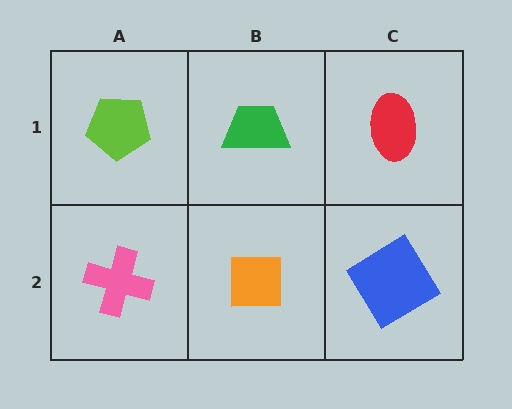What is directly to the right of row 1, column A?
A green trapezoid.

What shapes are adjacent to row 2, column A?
A lime pentagon (row 1, column A), an orange square (row 2, column B).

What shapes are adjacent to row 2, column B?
A green trapezoid (row 1, column B), a pink cross (row 2, column A), a blue diamond (row 2, column C).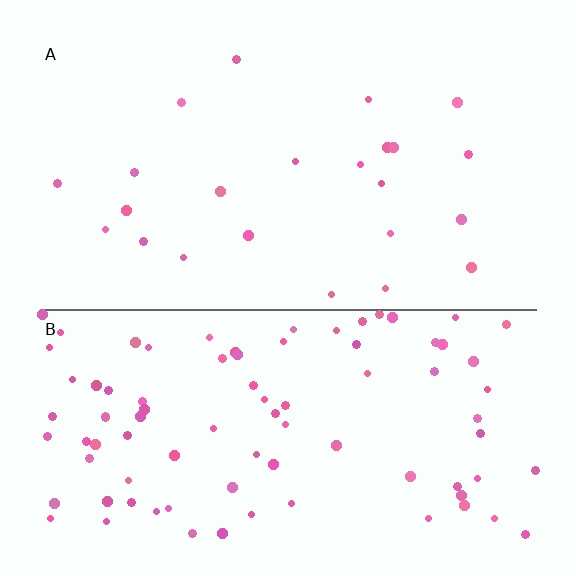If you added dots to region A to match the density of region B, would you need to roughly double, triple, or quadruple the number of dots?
Approximately quadruple.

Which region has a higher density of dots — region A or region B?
B (the bottom).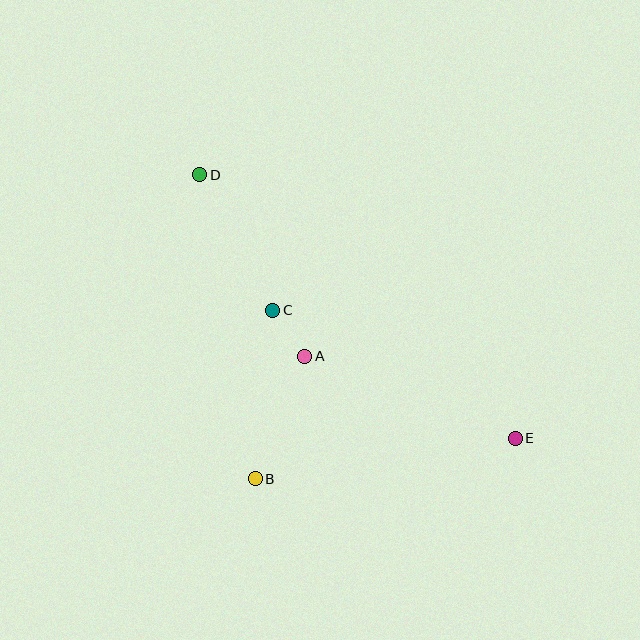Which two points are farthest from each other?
Points D and E are farthest from each other.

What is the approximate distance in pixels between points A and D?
The distance between A and D is approximately 209 pixels.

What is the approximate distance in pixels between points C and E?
The distance between C and E is approximately 274 pixels.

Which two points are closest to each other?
Points A and C are closest to each other.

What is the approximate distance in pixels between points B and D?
The distance between B and D is approximately 309 pixels.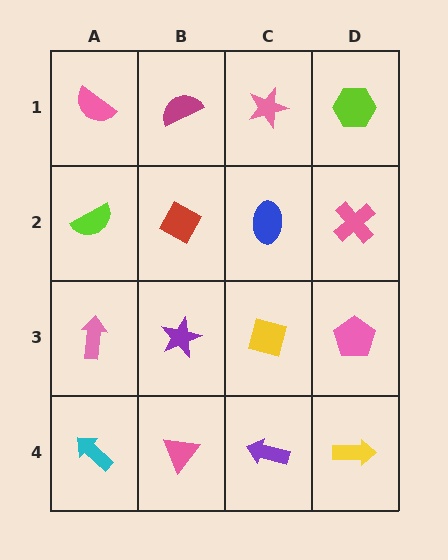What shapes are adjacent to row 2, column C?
A pink star (row 1, column C), a yellow diamond (row 3, column C), a red diamond (row 2, column B), a pink cross (row 2, column D).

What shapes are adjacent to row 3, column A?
A lime semicircle (row 2, column A), a cyan arrow (row 4, column A), a purple star (row 3, column B).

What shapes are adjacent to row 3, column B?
A red diamond (row 2, column B), a pink triangle (row 4, column B), a pink arrow (row 3, column A), a yellow diamond (row 3, column C).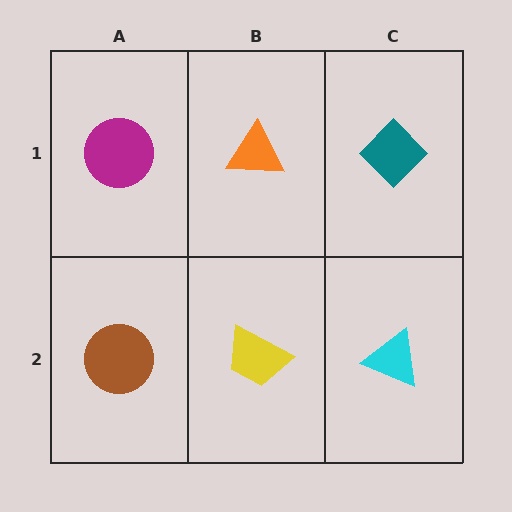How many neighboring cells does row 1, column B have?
3.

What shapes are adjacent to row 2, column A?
A magenta circle (row 1, column A), a yellow trapezoid (row 2, column B).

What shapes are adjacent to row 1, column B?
A yellow trapezoid (row 2, column B), a magenta circle (row 1, column A), a teal diamond (row 1, column C).